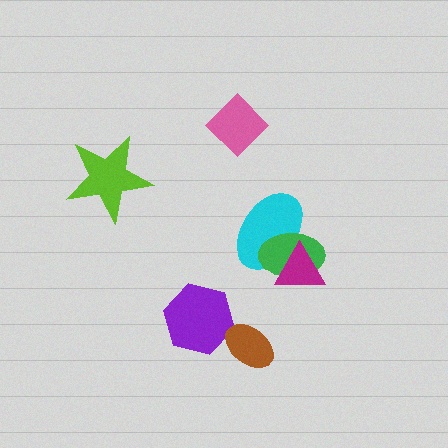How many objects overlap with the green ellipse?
2 objects overlap with the green ellipse.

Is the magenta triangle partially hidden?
No, no other shape covers it.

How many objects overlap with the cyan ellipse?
2 objects overlap with the cyan ellipse.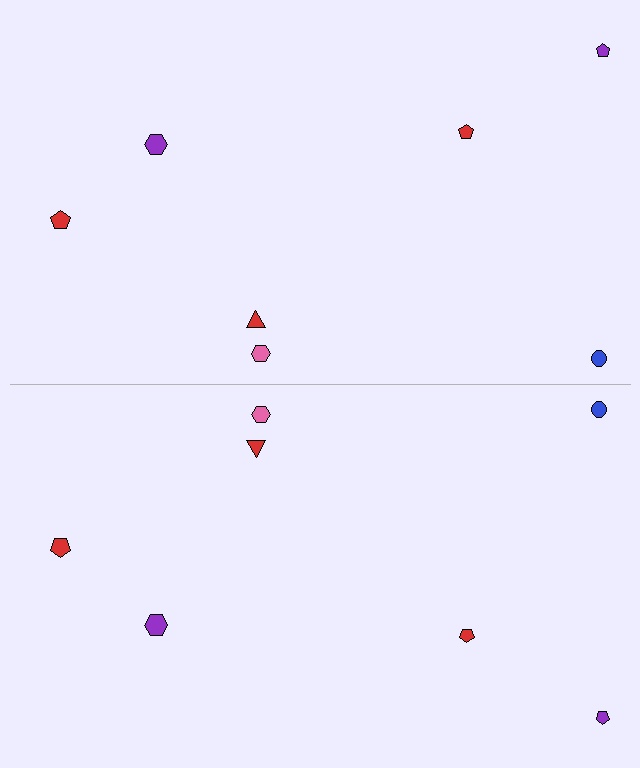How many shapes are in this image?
There are 14 shapes in this image.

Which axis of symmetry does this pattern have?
The pattern has a horizontal axis of symmetry running through the center of the image.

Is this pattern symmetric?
Yes, this pattern has bilateral (reflection) symmetry.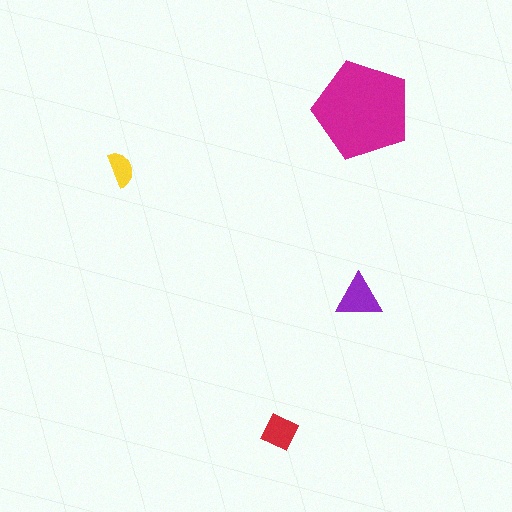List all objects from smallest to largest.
The yellow semicircle, the red diamond, the purple triangle, the magenta pentagon.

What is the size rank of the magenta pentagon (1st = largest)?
1st.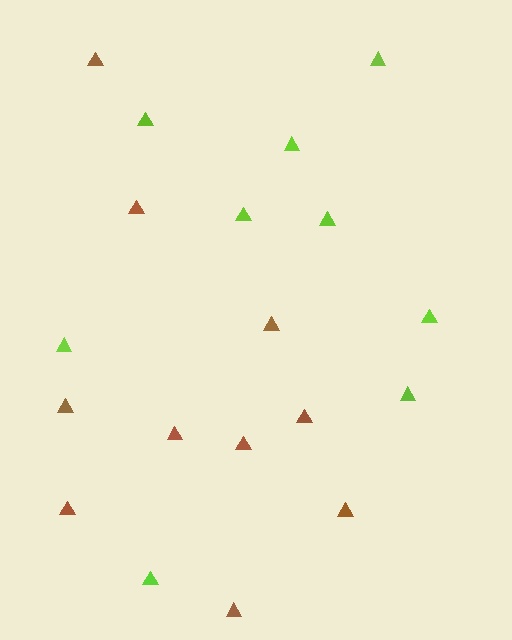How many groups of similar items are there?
There are 2 groups: one group of brown triangles (10) and one group of lime triangles (9).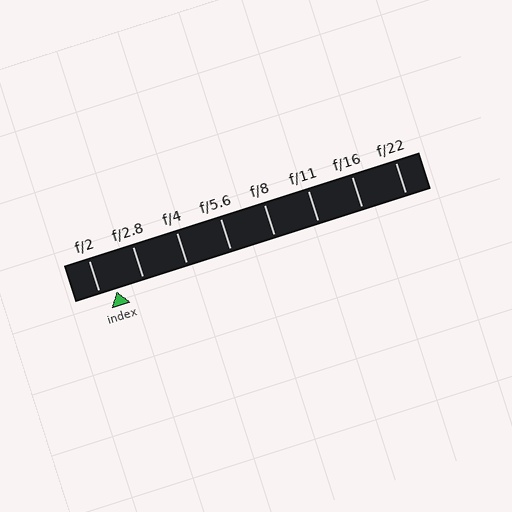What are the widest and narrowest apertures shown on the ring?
The widest aperture shown is f/2 and the narrowest is f/22.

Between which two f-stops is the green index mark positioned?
The index mark is between f/2 and f/2.8.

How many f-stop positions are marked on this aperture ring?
There are 8 f-stop positions marked.